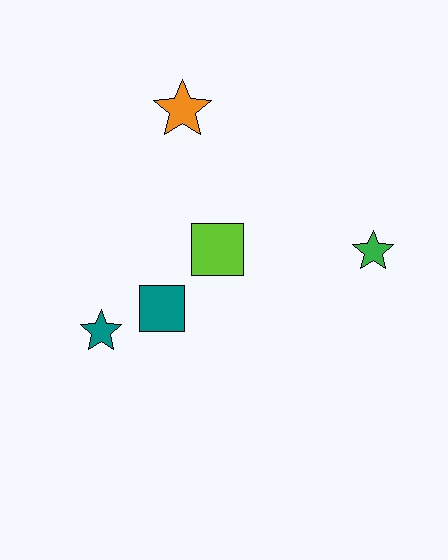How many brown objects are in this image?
There are no brown objects.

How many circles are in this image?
There are no circles.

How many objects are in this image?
There are 5 objects.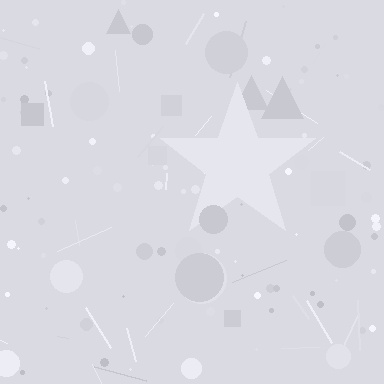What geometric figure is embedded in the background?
A star is embedded in the background.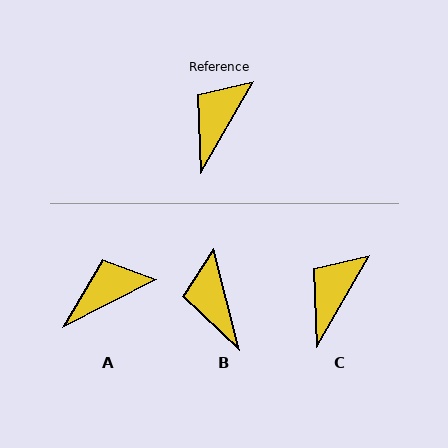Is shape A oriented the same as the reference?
No, it is off by about 33 degrees.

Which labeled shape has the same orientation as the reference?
C.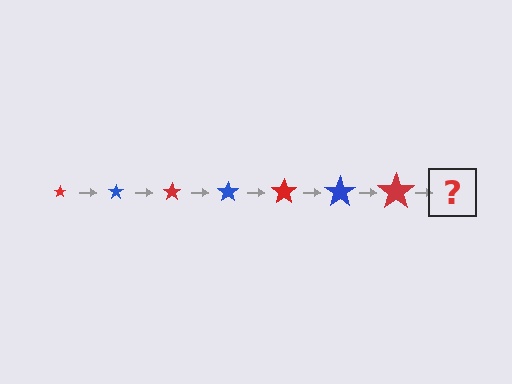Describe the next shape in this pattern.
It should be a blue star, larger than the previous one.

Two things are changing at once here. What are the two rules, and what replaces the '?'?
The two rules are that the star grows larger each step and the color cycles through red and blue. The '?' should be a blue star, larger than the previous one.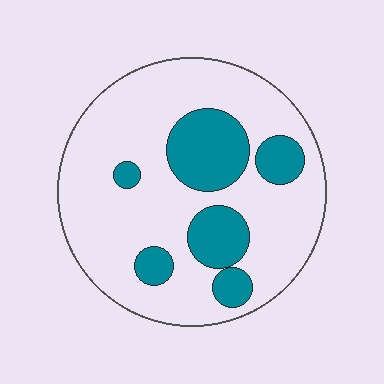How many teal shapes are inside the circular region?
6.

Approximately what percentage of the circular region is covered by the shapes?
Approximately 25%.